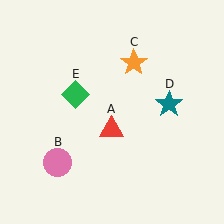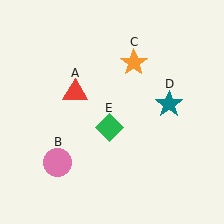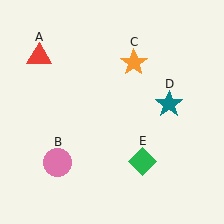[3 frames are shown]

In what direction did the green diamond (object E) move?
The green diamond (object E) moved down and to the right.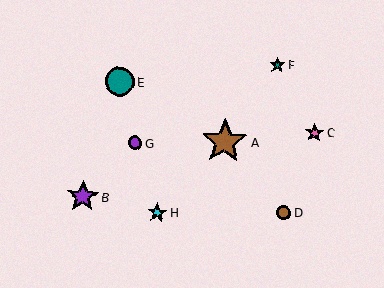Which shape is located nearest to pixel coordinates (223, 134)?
The brown star (labeled A) at (224, 142) is nearest to that location.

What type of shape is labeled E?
Shape E is a teal circle.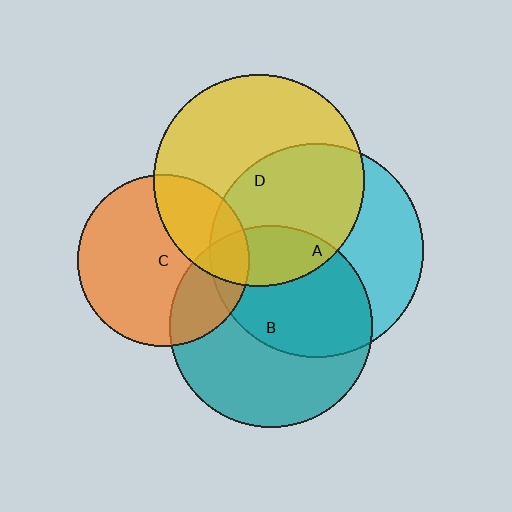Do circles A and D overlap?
Yes.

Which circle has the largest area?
Circle A (cyan).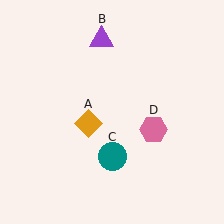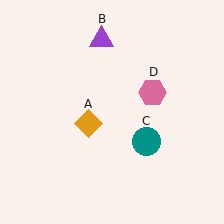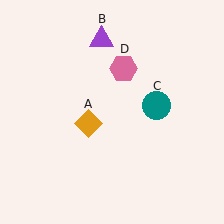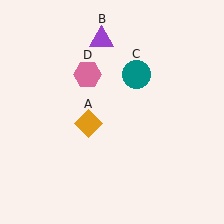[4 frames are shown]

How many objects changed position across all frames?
2 objects changed position: teal circle (object C), pink hexagon (object D).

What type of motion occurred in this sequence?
The teal circle (object C), pink hexagon (object D) rotated counterclockwise around the center of the scene.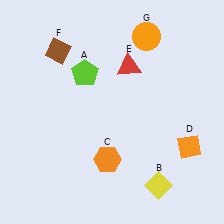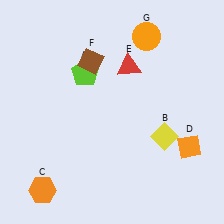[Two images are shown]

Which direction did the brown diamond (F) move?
The brown diamond (F) moved right.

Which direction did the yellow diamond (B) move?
The yellow diamond (B) moved up.